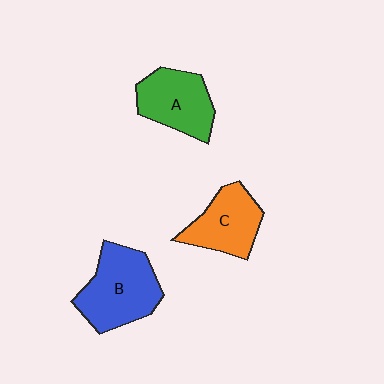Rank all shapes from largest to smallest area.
From largest to smallest: B (blue), A (green), C (orange).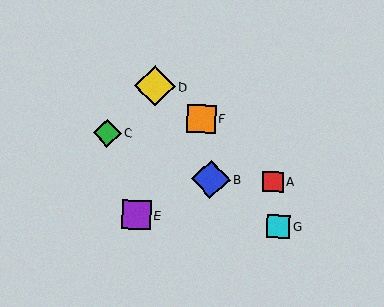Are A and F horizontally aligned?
No, A is at y≈182 and F is at y≈119.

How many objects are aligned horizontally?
2 objects (A, B) are aligned horizontally.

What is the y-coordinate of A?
Object A is at y≈182.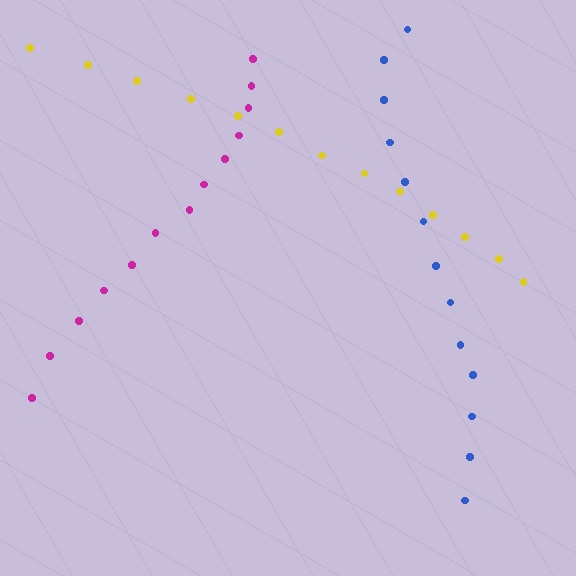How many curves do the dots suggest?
There are 3 distinct paths.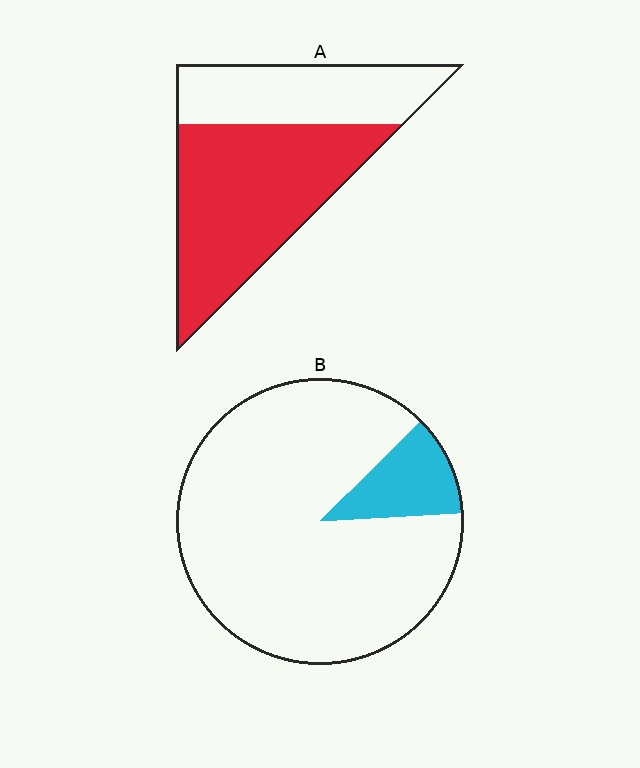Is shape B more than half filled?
No.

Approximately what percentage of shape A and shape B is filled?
A is approximately 65% and B is approximately 10%.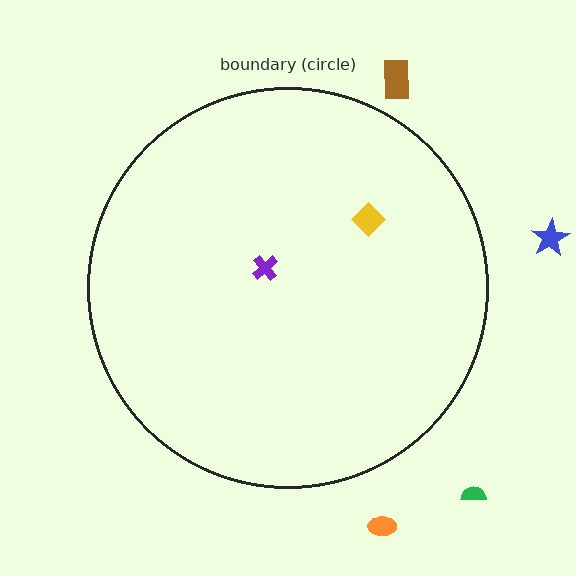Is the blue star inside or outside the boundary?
Outside.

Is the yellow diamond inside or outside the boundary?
Inside.